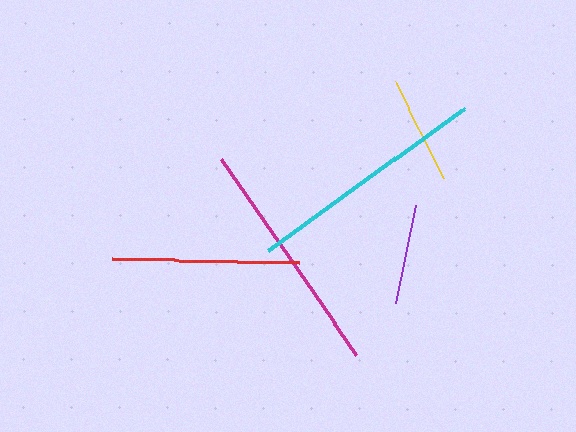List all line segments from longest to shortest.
From longest to shortest: cyan, magenta, red, yellow, purple.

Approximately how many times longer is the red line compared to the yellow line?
The red line is approximately 1.7 times the length of the yellow line.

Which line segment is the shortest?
The purple line is the shortest at approximately 100 pixels.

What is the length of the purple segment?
The purple segment is approximately 100 pixels long.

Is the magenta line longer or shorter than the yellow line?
The magenta line is longer than the yellow line.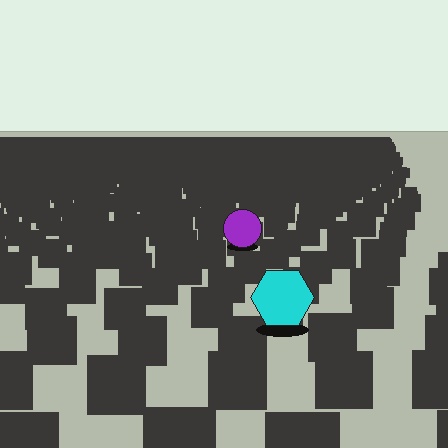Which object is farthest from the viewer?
The purple circle is farthest from the viewer. It appears smaller and the ground texture around it is denser.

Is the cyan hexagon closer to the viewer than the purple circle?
Yes. The cyan hexagon is closer — you can tell from the texture gradient: the ground texture is coarser near it.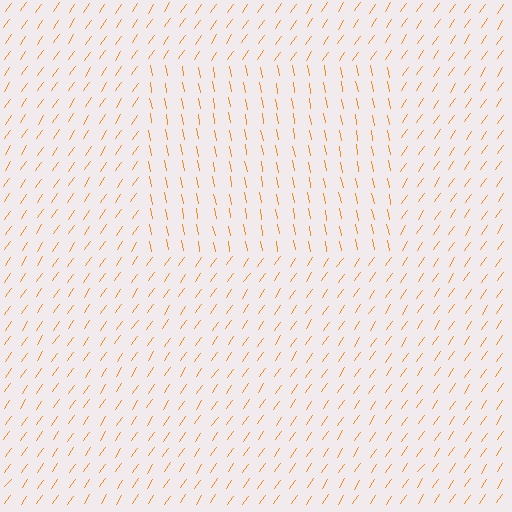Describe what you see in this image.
The image is filled with small orange line segments. A rectangle region in the image has lines oriented differently from the surrounding lines, creating a visible texture boundary.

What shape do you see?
I see a rectangle.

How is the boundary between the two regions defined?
The boundary is defined purely by a change in line orientation (approximately 45 degrees difference). All lines are the same color and thickness.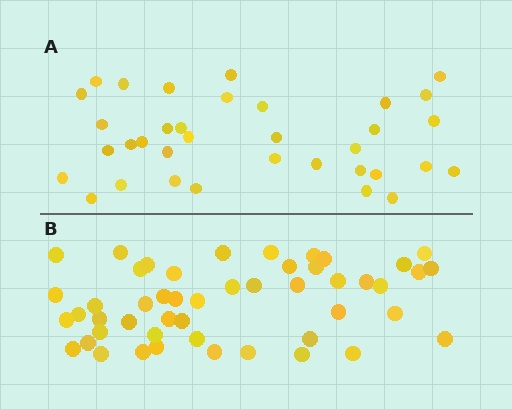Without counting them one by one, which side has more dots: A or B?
Region B (the bottom region) has more dots.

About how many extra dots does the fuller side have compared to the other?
Region B has approximately 15 more dots than region A.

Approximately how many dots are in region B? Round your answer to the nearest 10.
About 50 dots. (The exact count is 49, which rounds to 50.)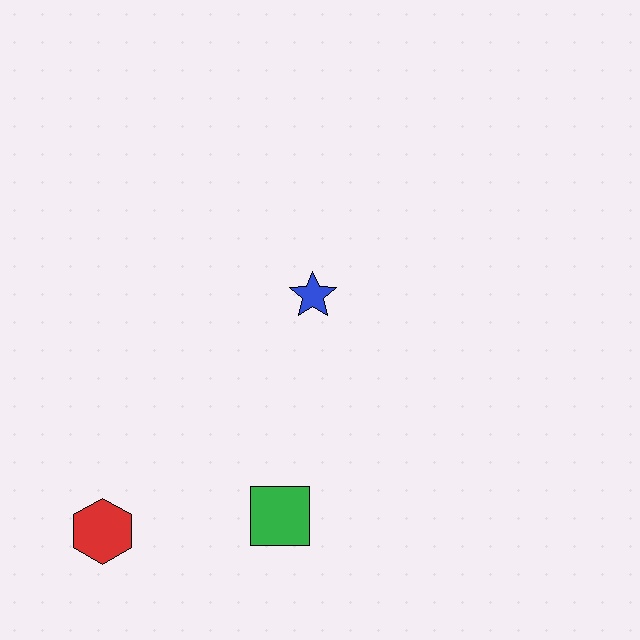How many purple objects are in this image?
There are no purple objects.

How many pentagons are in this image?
There are no pentagons.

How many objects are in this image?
There are 3 objects.